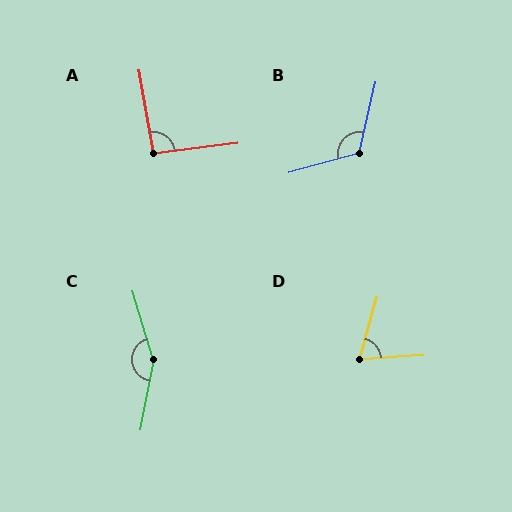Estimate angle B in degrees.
Approximately 118 degrees.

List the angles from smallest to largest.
D (70°), A (93°), B (118°), C (153°).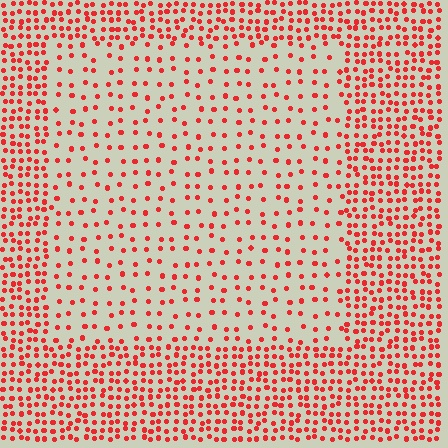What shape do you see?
I see a rectangle.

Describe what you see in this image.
The image contains small red elements arranged at two different densities. A rectangle-shaped region is visible where the elements are less densely packed than the surrounding area.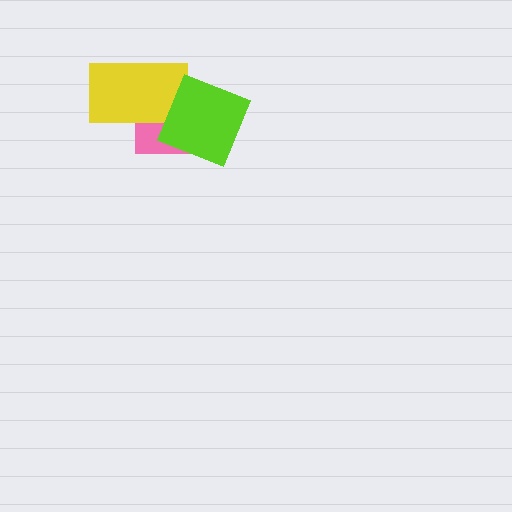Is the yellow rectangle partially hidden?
Yes, it is partially covered by another shape.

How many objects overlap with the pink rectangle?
2 objects overlap with the pink rectangle.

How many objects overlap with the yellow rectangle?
2 objects overlap with the yellow rectangle.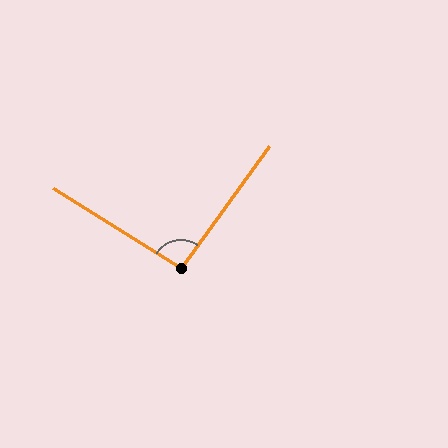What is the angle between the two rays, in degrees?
Approximately 93 degrees.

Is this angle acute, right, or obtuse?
It is approximately a right angle.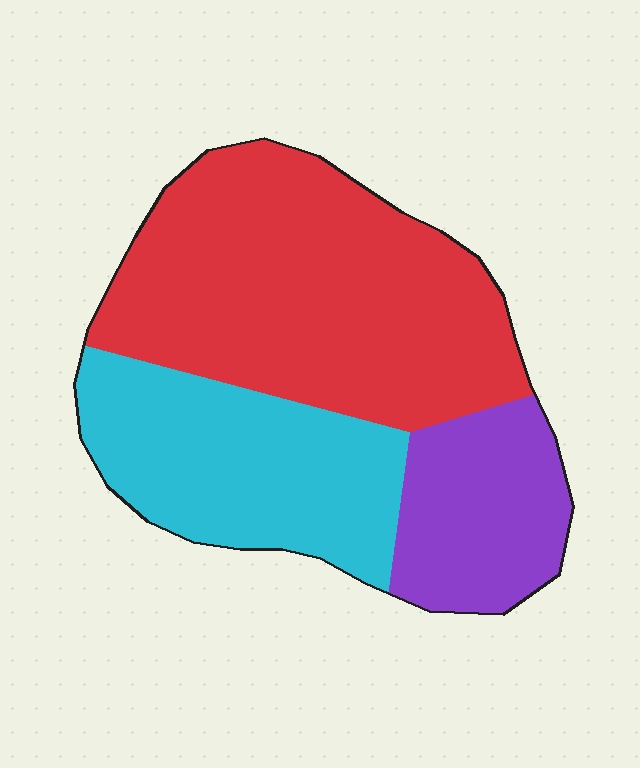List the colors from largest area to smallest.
From largest to smallest: red, cyan, purple.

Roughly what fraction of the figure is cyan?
Cyan takes up between a sixth and a third of the figure.